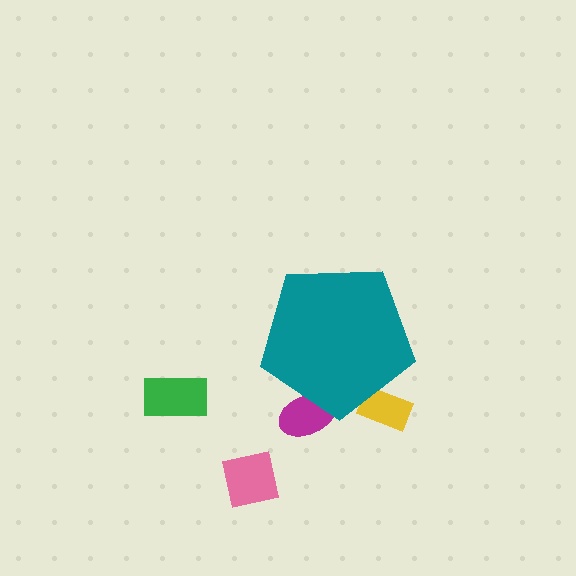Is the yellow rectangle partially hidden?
Yes, the yellow rectangle is partially hidden behind the teal pentagon.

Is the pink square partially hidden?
No, the pink square is fully visible.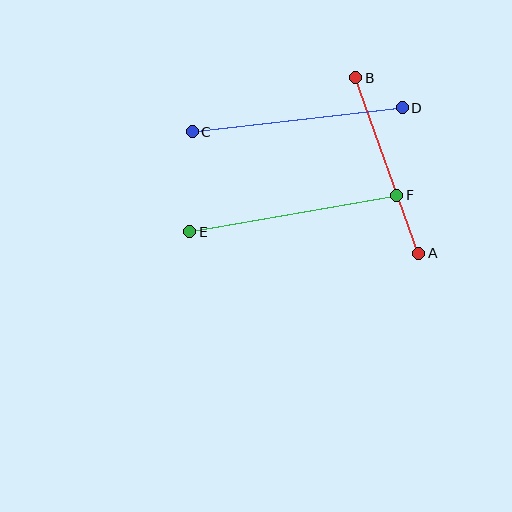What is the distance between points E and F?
The distance is approximately 210 pixels.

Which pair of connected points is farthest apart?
Points C and D are farthest apart.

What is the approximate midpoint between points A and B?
The midpoint is at approximately (387, 165) pixels.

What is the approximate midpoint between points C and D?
The midpoint is at approximately (297, 120) pixels.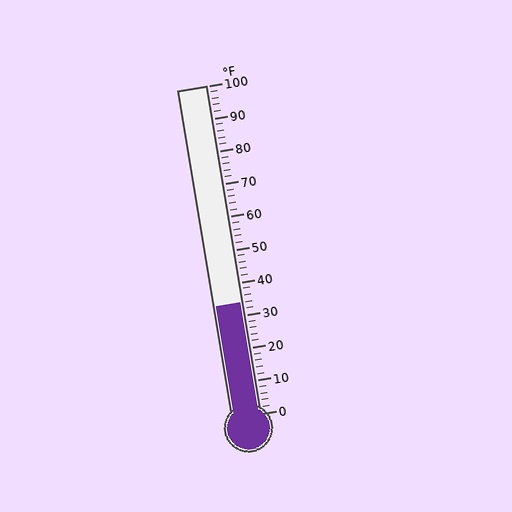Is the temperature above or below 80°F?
The temperature is below 80°F.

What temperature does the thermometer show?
The thermometer shows approximately 34°F.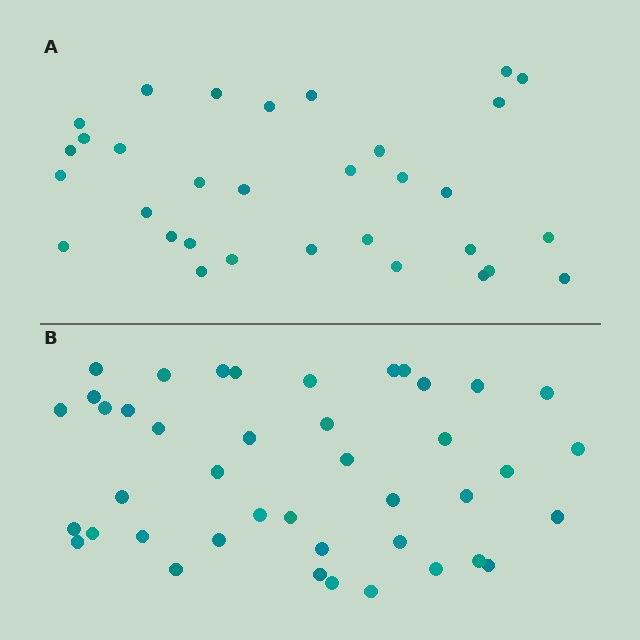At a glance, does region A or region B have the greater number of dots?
Region B (the bottom region) has more dots.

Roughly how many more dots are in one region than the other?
Region B has roughly 10 or so more dots than region A.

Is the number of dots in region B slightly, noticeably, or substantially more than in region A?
Region B has noticeably more, but not dramatically so. The ratio is roughly 1.3 to 1.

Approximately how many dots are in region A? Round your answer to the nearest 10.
About 30 dots. (The exact count is 32, which rounds to 30.)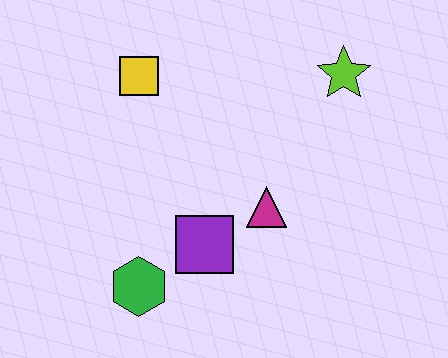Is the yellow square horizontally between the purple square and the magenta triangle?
No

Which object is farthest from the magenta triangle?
The yellow square is farthest from the magenta triangle.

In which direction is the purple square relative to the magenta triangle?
The purple square is to the left of the magenta triangle.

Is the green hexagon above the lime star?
No